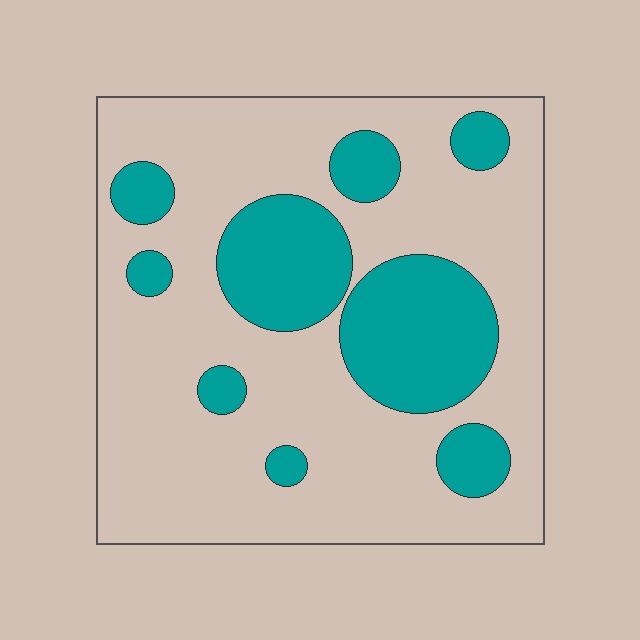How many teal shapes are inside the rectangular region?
9.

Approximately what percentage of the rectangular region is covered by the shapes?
Approximately 25%.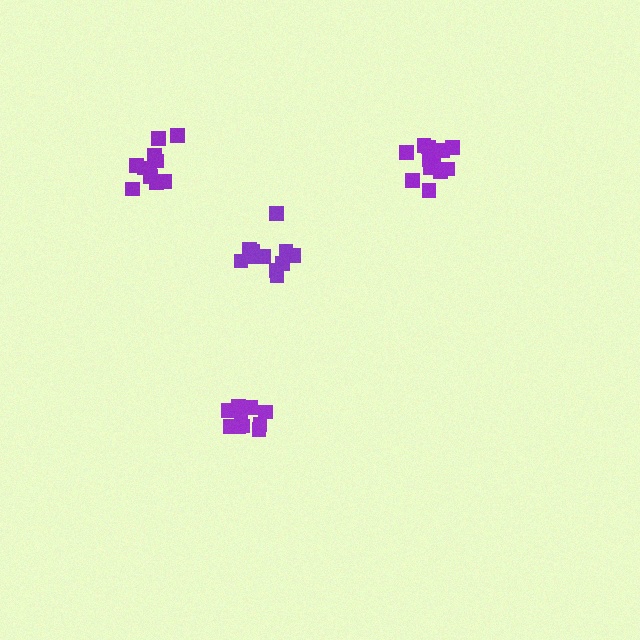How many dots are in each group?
Group 1: 12 dots, Group 2: 11 dots, Group 3: 11 dots, Group 4: 11 dots (45 total).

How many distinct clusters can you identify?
There are 4 distinct clusters.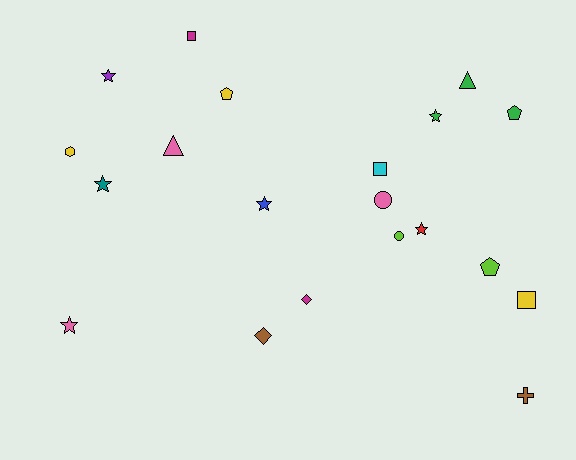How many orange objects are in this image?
There are no orange objects.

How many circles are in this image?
There are 2 circles.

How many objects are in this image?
There are 20 objects.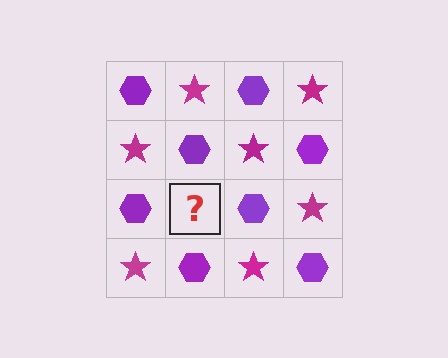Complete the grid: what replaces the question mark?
The question mark should be replaced with a magenta star.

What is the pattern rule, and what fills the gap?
The rule is that it alternates purple hexagon and magenta star in a checkerboard pattern. The gap should be filled with a magenta star.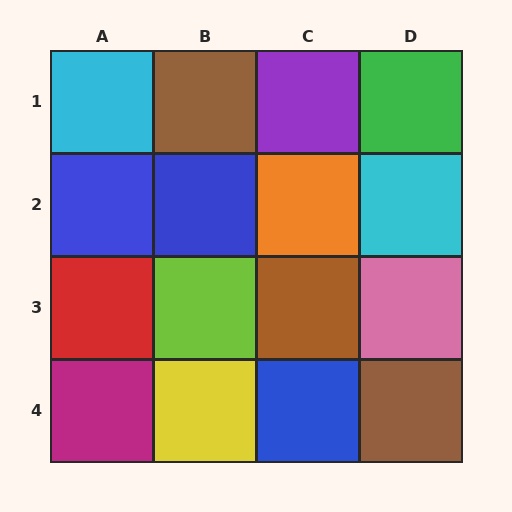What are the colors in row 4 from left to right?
Magenta, yellow, blue, brown.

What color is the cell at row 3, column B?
Lime.